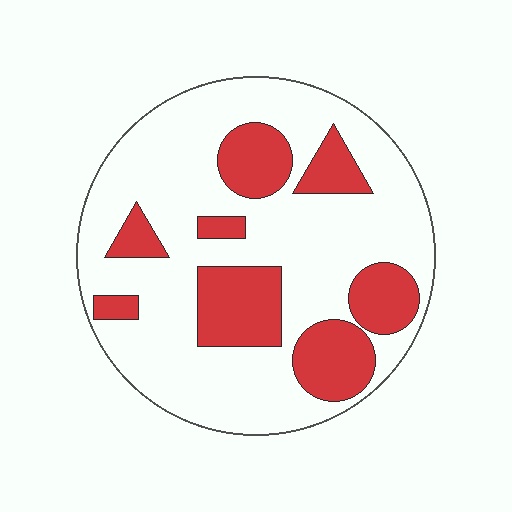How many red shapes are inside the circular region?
8.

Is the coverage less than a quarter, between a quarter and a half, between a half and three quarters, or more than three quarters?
Between a quarter and a half.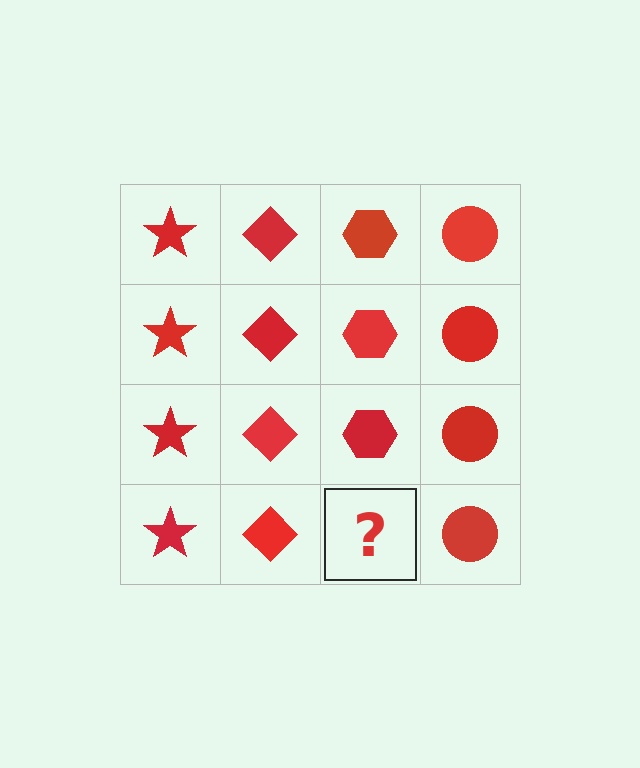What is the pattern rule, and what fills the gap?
The rule is that each column has a consistent shape. The gap should be filled with a red hexagon.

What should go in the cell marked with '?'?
The missing cell should contain a red hexagon.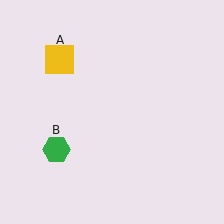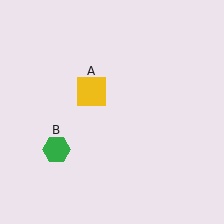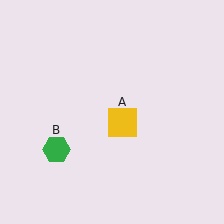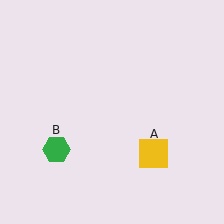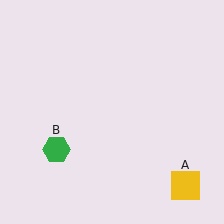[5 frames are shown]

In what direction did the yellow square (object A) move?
The yellow square (object A) moved down and to the right.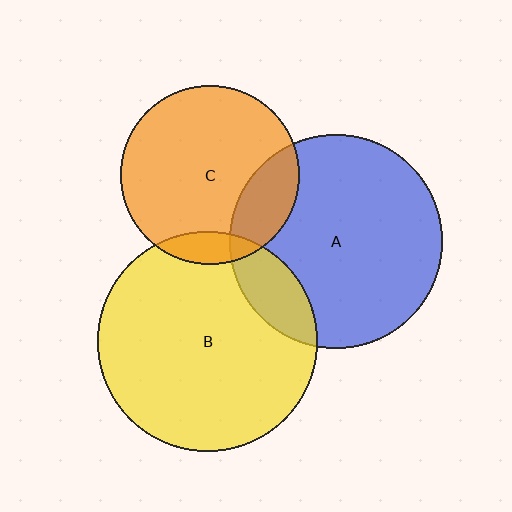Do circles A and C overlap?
Yes.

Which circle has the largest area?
Circle B (yellow).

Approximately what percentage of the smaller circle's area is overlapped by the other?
Approximately 20%.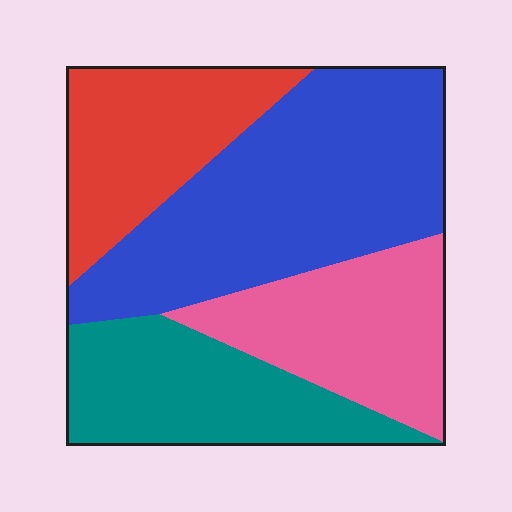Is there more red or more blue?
Blue.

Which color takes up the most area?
Blue, at roughly 40%.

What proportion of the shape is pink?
Pink covers around 20% of the shape.